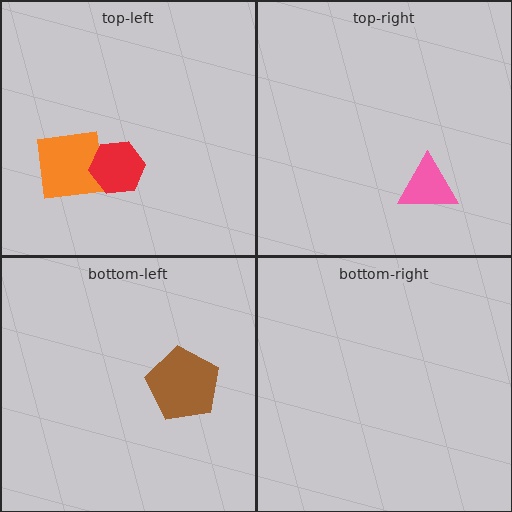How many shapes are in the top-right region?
1.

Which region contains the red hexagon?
The top-left region.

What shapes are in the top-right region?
The pink triangle.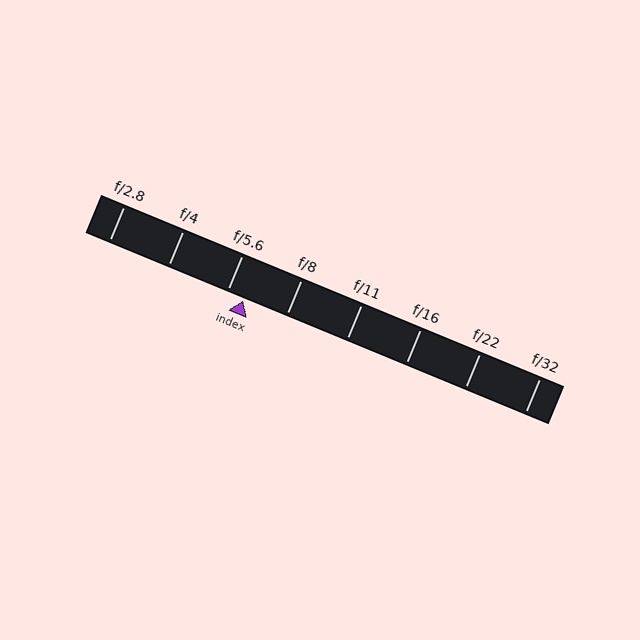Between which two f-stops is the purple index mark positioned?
The index mark is between f/5.6 and f/8.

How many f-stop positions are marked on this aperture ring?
There are 8 f-stop positions marked.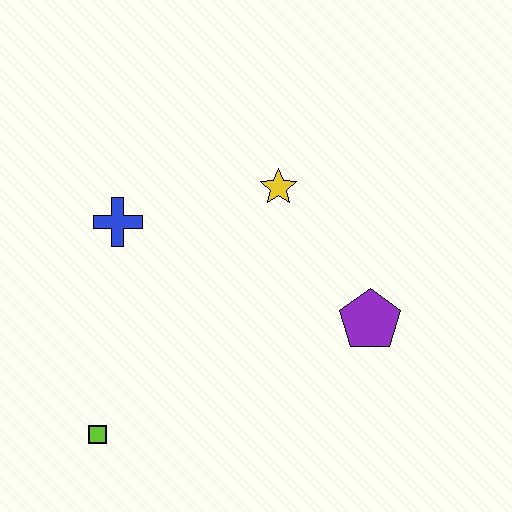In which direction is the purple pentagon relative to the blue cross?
The purple pentagon is to the right of the blue cross.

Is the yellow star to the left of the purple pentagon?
Yes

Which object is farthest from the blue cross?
The purple pentagon is farthest from the blue cross.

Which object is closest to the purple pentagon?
The yellow star is closest to the purple pentagon.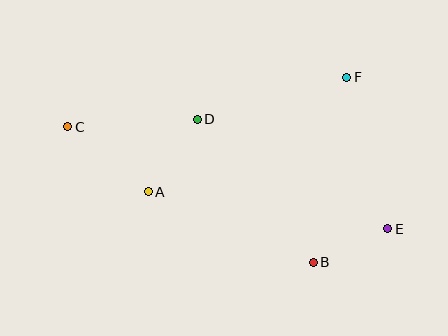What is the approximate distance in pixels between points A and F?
The distance between A and F is approximately 229 pixels.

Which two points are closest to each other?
Points B and E are closest to each other.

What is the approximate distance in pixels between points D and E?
The distance between D and E is approximately 220 pixels.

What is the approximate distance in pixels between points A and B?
The distance between A and B is approximately 180 pixels.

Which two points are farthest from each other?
Points C and E are farthest from each other.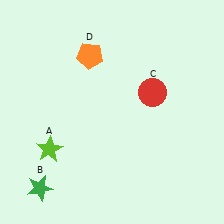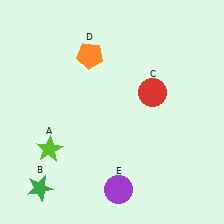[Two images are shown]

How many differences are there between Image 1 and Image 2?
There is 1 difference between the two images.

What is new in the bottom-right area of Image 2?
A purple circle (E) was added in the bottom-right area of Image 2.